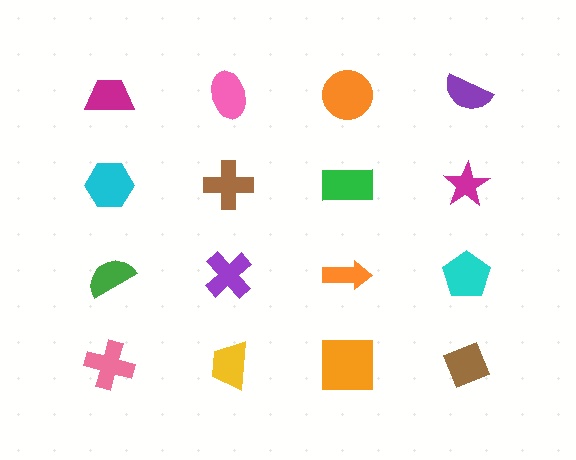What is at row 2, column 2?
A brown cross.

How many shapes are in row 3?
4 shapes.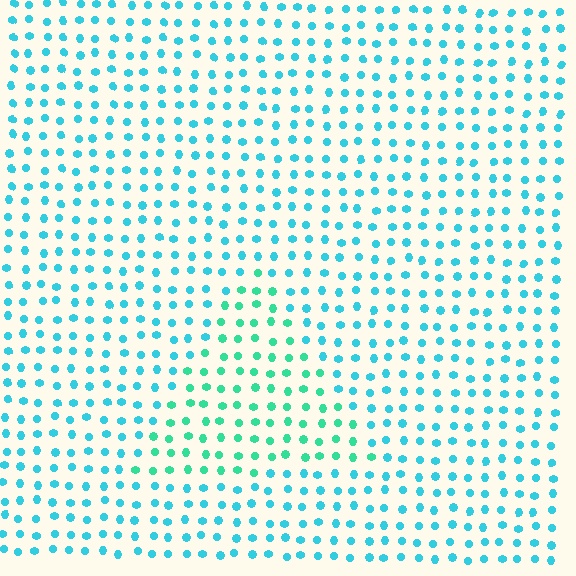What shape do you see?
I see a triangle.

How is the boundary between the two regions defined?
The boundary is defined purely by a slight shift in hue (about 30 degrees). Spacing, size, and orientation are identical on both sides.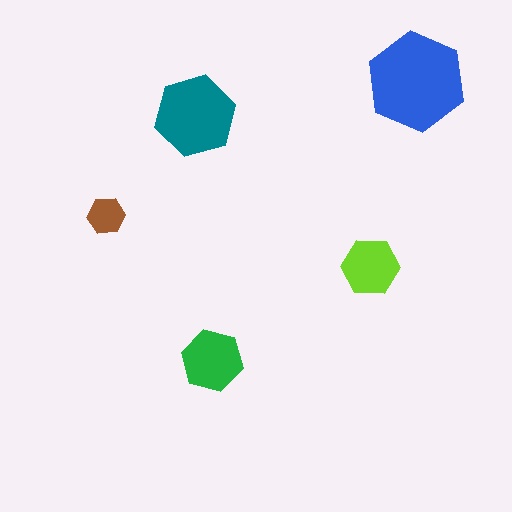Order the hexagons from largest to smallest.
the blue one, the teal one, the green one, the lime one, the brown one.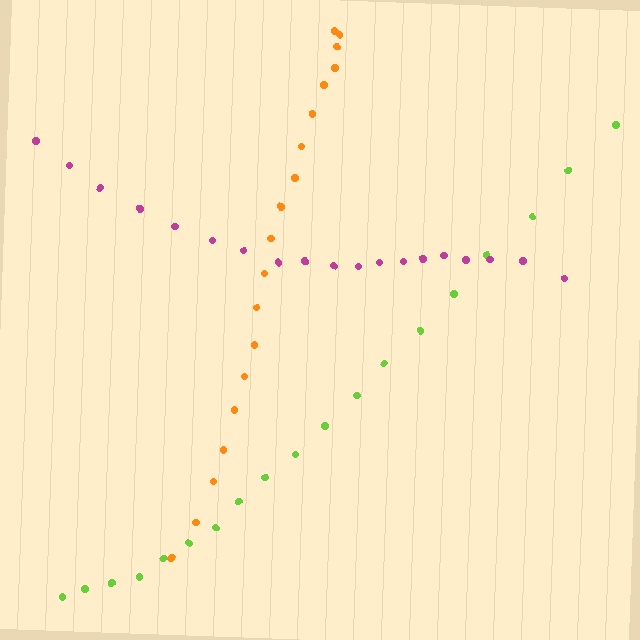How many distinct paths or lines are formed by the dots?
There are 3 distinct paths.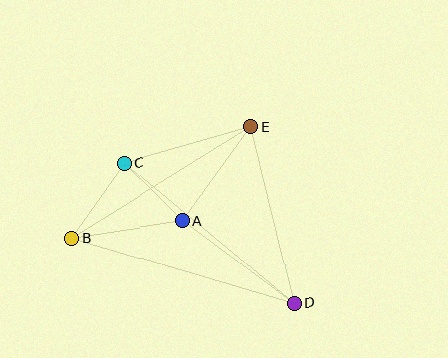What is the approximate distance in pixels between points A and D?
The distance between A and D is approximately 138 pixels.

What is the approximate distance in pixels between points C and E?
The distance between C and E is approximately 132 pixels.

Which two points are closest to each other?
Points A and C are closest to each other.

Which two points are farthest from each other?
Points B and D are farthest from each other.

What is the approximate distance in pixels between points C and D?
The distance between C and D is approximately 220 pixels.